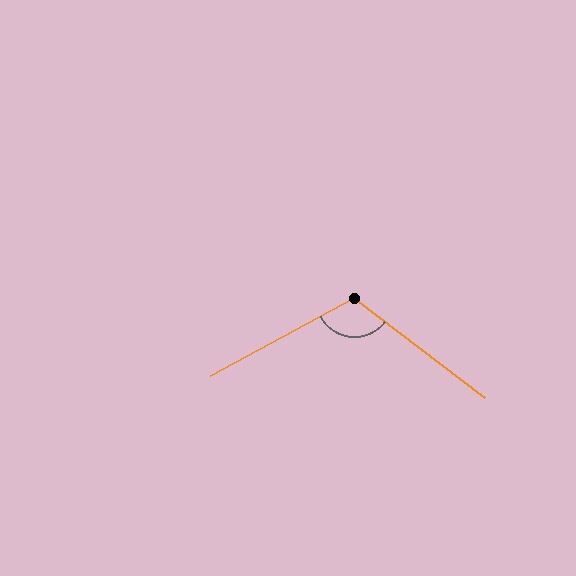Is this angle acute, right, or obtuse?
It is obtuse.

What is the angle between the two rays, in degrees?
Approximately 114 degrees.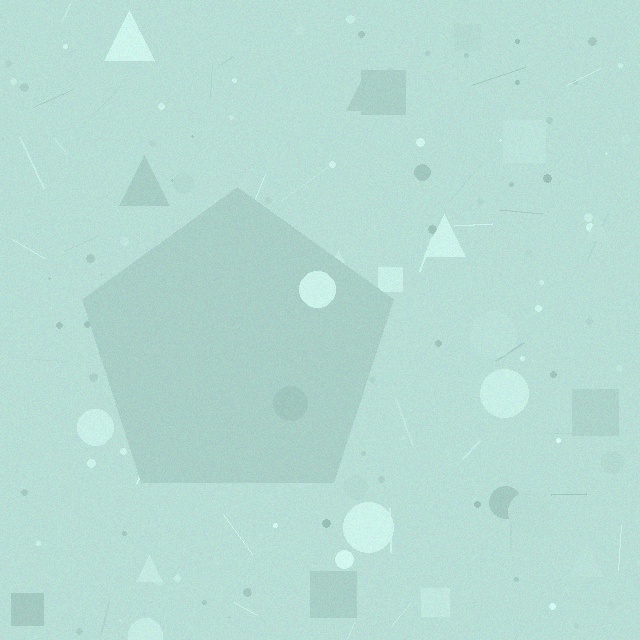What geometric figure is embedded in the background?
A pentagon is embedded in the background.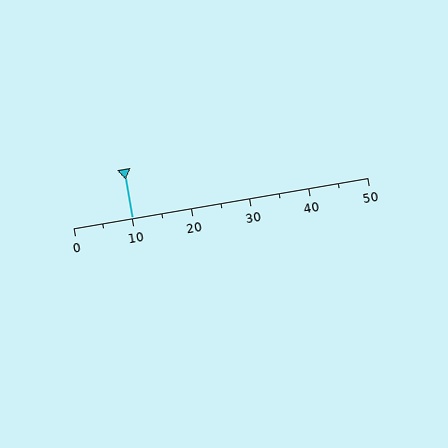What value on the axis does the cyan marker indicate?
The marker indicates approximately 10.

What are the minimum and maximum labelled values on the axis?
The axis runs from 0 to 50.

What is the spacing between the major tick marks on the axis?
The major ticks are spaced 10 apart.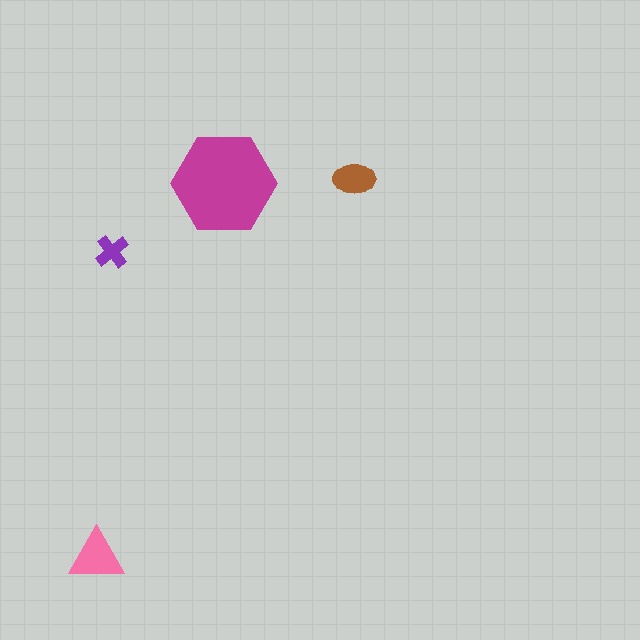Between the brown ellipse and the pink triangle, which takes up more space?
The pink triangle.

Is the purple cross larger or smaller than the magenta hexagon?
Smaller.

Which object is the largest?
The magenta hexagon.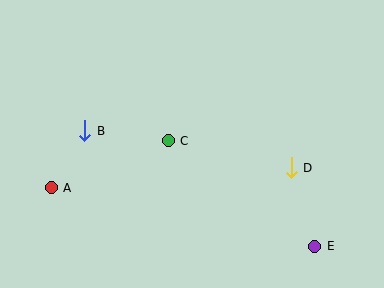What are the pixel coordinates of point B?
Point B is at (85, 131).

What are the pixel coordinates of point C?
Point C is at (168, 141).